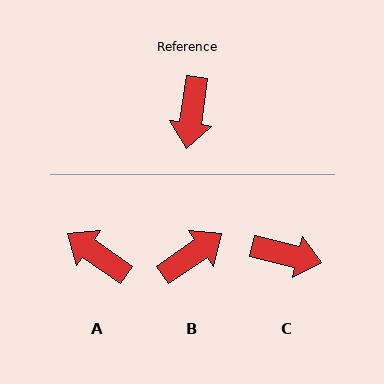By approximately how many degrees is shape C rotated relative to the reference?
Approximately 85 degrees counter-clockwise.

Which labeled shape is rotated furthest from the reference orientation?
B, about 133 degrees away.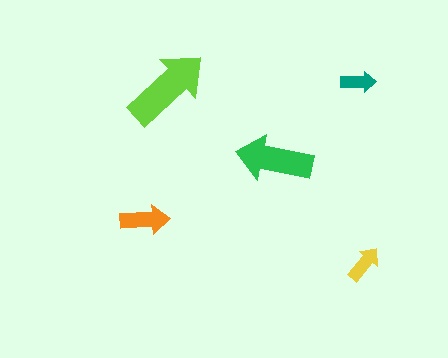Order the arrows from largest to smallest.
the lime one, the green one, the orange one, the yellow one, the teal one.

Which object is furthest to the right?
The yellow arrow is rightmost.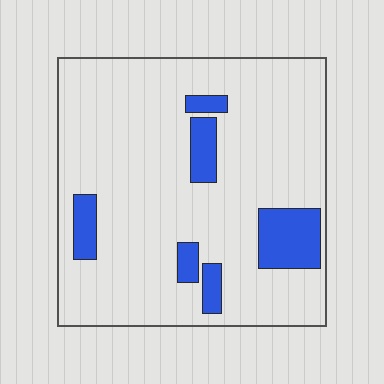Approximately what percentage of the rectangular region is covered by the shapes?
Approximately 15%.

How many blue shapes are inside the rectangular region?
6.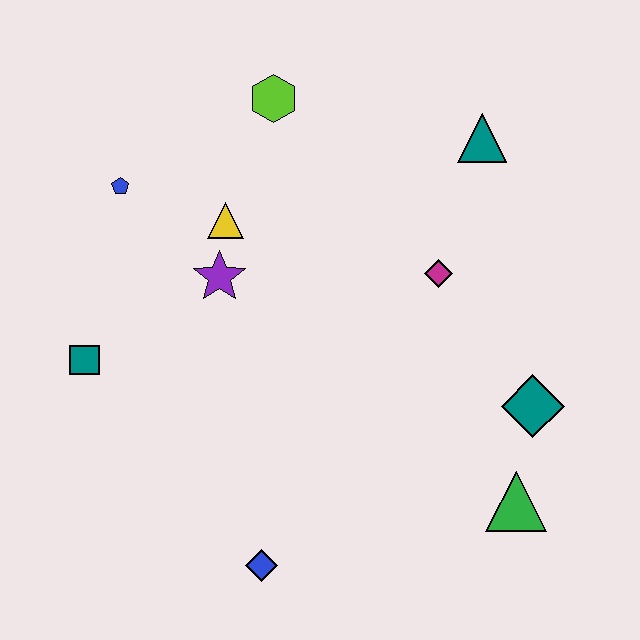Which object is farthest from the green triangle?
The blue pentagon is farthest from the green triangle.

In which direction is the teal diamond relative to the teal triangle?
The teal diamond is below the teal triangle.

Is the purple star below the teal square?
No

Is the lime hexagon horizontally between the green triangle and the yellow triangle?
Yes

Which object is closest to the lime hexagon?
The yellow triangle is closest to the lime hexagon.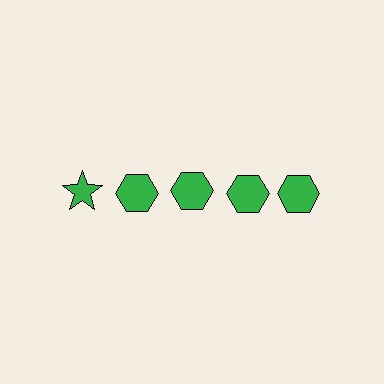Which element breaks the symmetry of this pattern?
The green star in the top row, leftmost column breaks the symmetry. All other shapes are green hexagons.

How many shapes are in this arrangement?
There are 5 shapes arranged in a grid pattern.